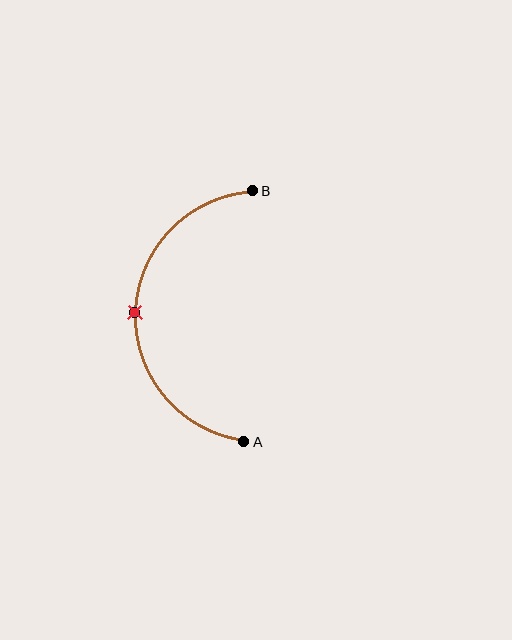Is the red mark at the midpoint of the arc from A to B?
Yes. The red mark lies on the arc at equal arc-length from both A and B — it is the arc midpoint.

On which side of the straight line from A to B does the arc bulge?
The arc bulges to the left of the straight line connecting A and B.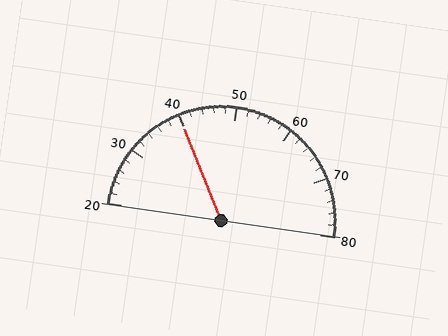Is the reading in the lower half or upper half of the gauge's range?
The reading is in the lower half of the range (20 to 80).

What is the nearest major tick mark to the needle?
The nearest major tick mark is 40.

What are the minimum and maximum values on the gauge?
The gauge ranges from 20 to 80.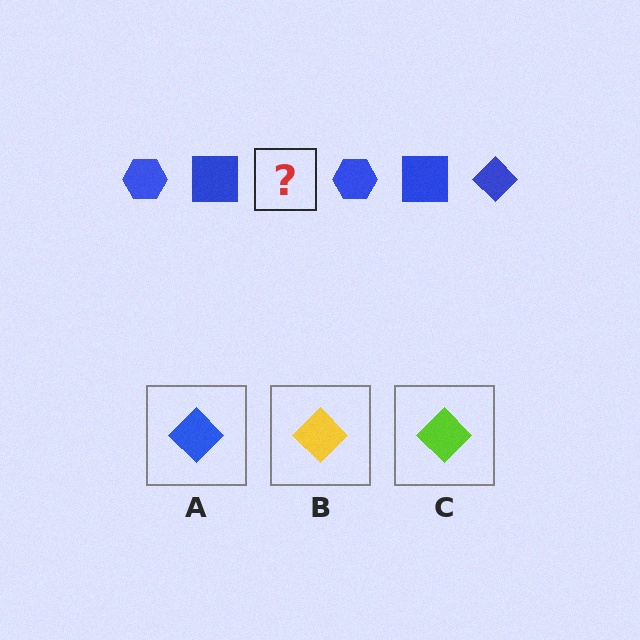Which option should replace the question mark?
Option A.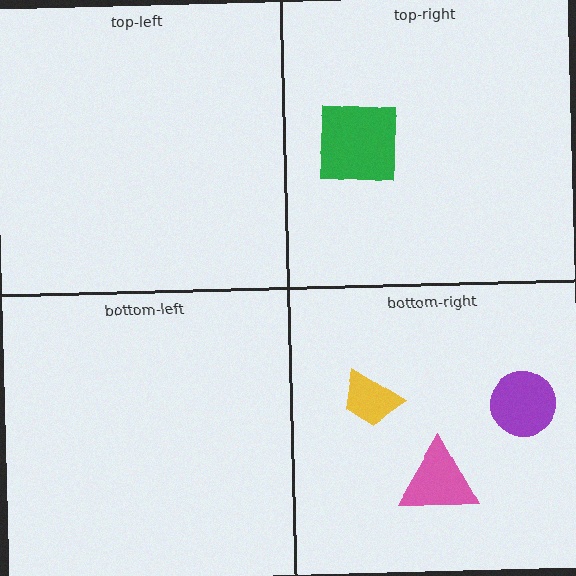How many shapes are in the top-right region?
1.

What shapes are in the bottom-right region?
The yellow trapezoid, the pink triangle, the purple circle.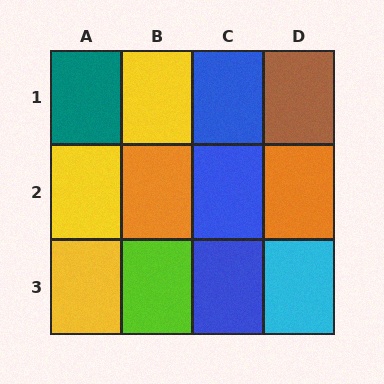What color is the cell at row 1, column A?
Teal.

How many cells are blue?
3 cells are blue.